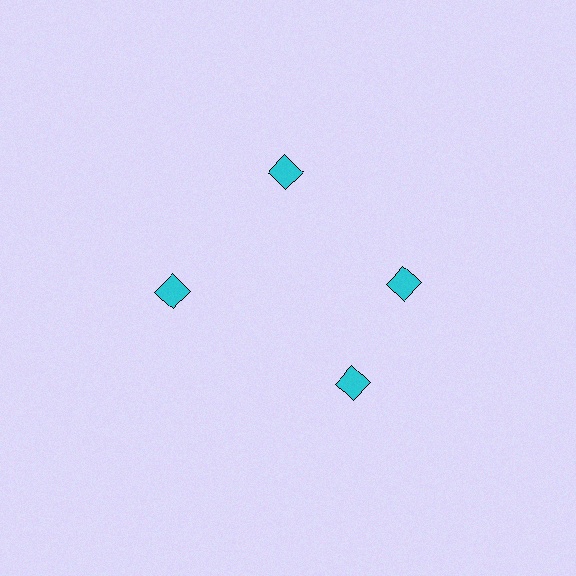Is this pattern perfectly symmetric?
No. The 4 cyan diamonds are arranged in a ring, but one element near the 6 o'clock position is rotated out of alignment along the ring, breaking the 4-fold rotational symmetry.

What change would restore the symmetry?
The symmetry would be restored by rotating it back into even spacing with its neighbors so that all 4 diamonds sit at equal angles and equal distance from the center.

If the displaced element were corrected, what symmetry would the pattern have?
It would have 4-fold rotational symmetry — the pattern would map onto itself every 90 degrees.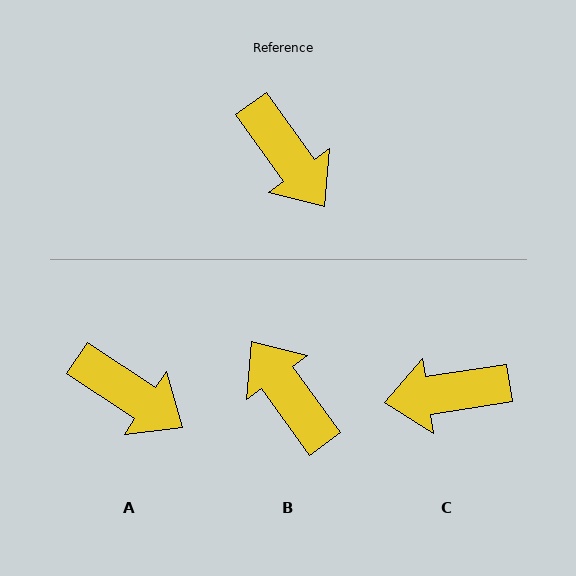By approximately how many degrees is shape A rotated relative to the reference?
Approximately 21 degrees counter-clockwise.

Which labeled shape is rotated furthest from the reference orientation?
B, about 180 degrees away.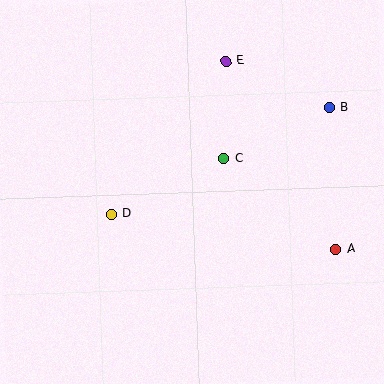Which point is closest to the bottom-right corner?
Point A is closest to the bottom-right corner.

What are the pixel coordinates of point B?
Point B is at (329, 108).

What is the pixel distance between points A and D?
The distance between A and D is 228 pixels.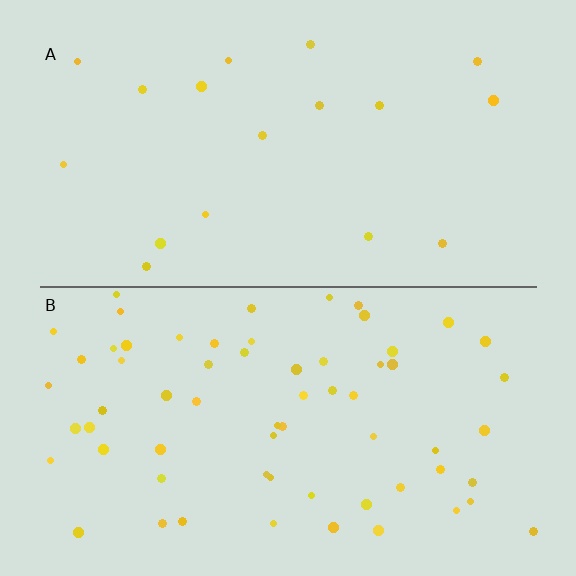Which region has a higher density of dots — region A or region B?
B (the bottom).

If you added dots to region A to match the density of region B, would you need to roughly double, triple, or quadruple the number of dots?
Approximately quadruple.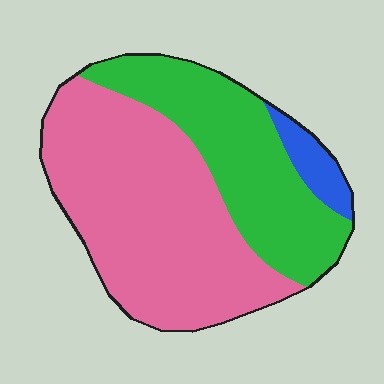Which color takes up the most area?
Pink, at roughly 60%.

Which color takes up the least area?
Blue, at roughly 5%.